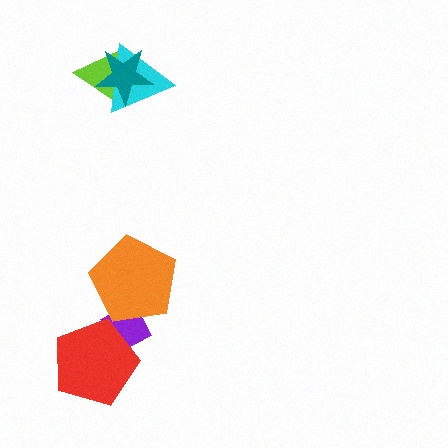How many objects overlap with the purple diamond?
2 objects overlap with the purple diamond.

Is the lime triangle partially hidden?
Yes, it is partially covered by another shape.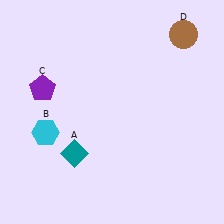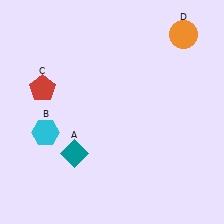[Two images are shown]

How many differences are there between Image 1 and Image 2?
There are 2 differences between the two images.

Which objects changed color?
C changed from purple to red. D changed from brown to orange.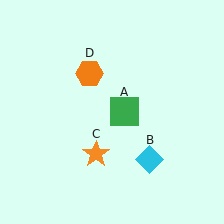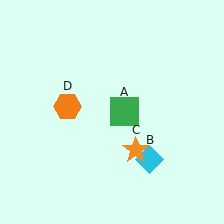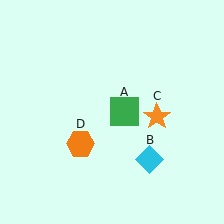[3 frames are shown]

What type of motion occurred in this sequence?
The orange star (object C), orange hexagon (object D) rotated counterclockwise around the center of the scene.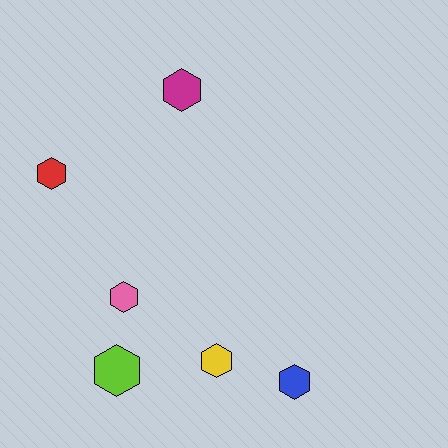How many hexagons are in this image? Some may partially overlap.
There are 6 hexagons.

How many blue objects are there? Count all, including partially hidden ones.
There is 1 blue object.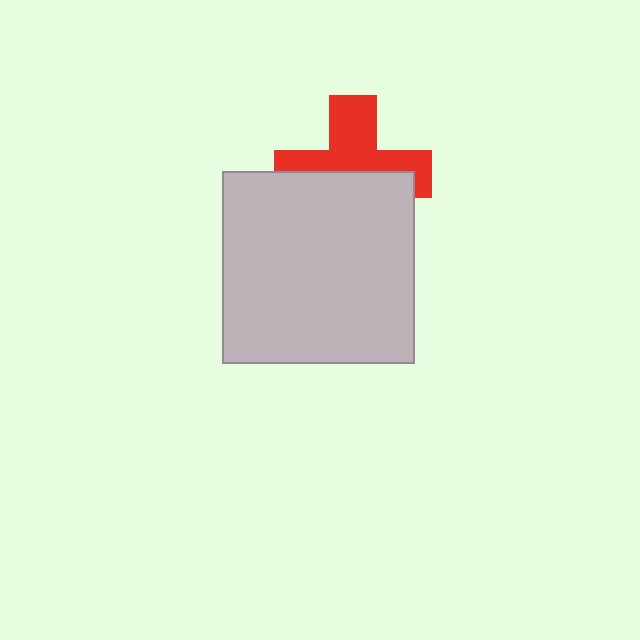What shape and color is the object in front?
The object in front is a light gray square.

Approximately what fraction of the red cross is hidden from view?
Roughly 50% of the red cross is hidden behind the light gray square.